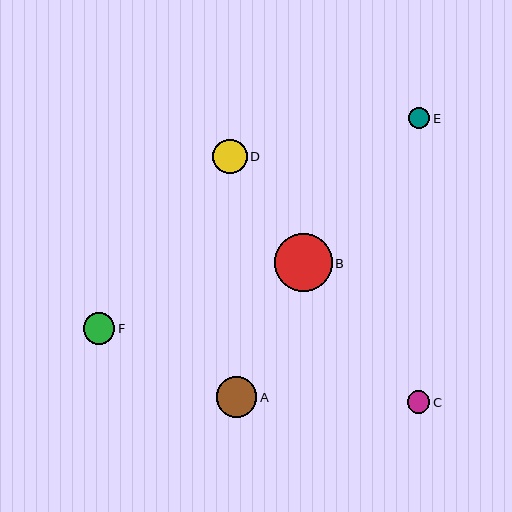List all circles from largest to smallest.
From largest to smallest: B, A, D, F, C, E.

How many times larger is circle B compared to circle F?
Circle B is approximately 1.8 times the size of circle F.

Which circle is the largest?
Circle B is the largest with a size of approximately 58 pixels.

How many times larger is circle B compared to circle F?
Circle B is approximately 1.8 times the size of circle F.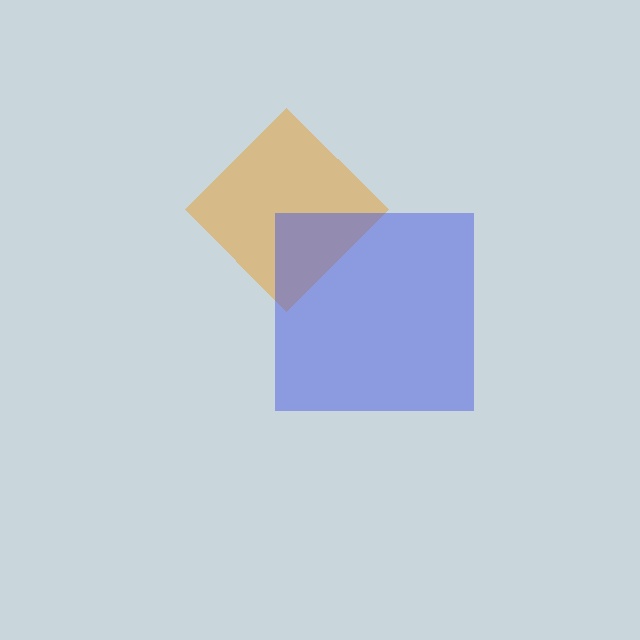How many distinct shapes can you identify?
There are 2 distinct shapes: an orange diamond, a blue square.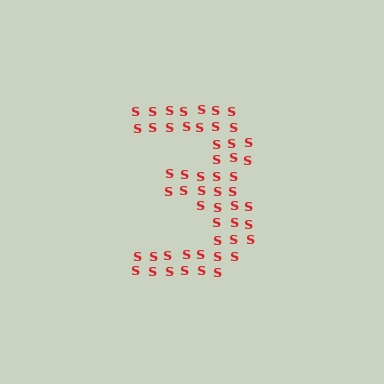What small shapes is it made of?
It is made of small letter S's.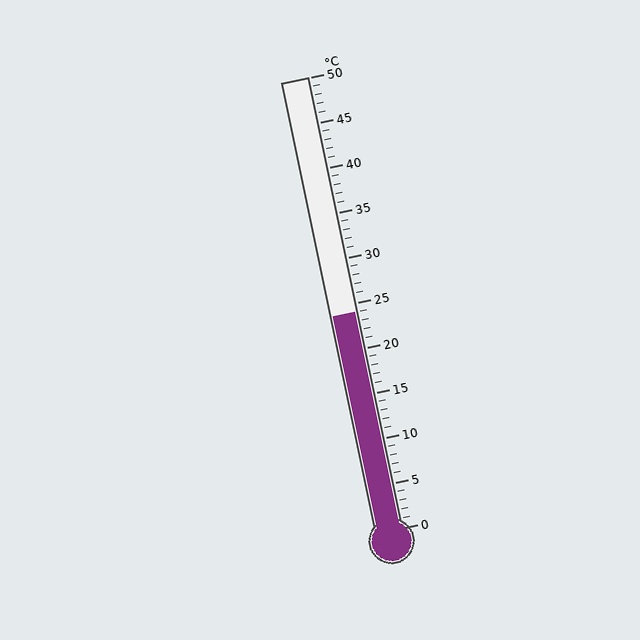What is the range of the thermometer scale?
The thermometer scale ranges from 0°C to 50°C.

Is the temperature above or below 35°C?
The temperature is below 35°C.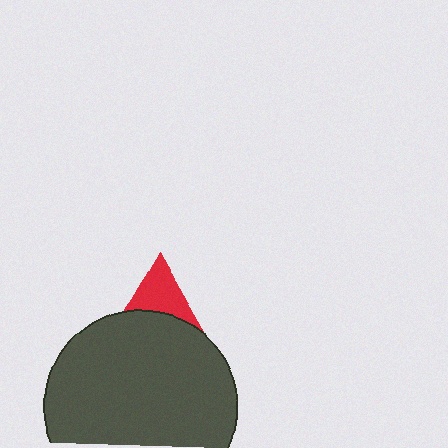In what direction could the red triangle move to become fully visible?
The red triangle could move up. That would shift it out from behind the dark gray circle entirely.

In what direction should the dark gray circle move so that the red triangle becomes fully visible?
The dark gray circle should move down. That is the shortest direction to clear the overlap and leave the red triangle fully visible.